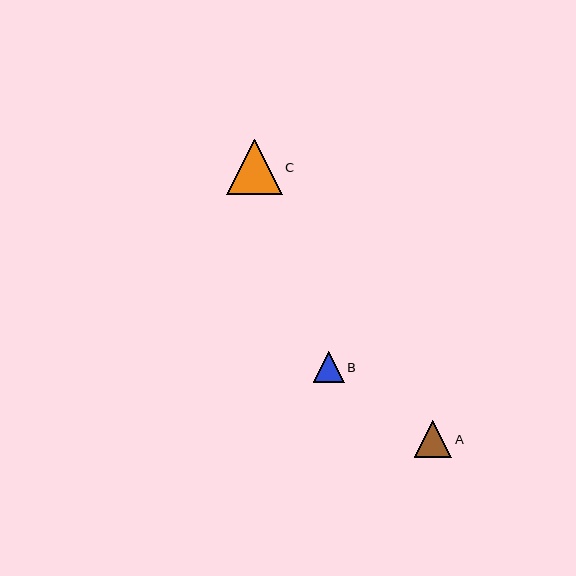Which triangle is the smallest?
Triangle B is the smallest with a size of approximately 30 pixels.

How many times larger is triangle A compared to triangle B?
Triangle A is approximately 1.2 times the size of triangle B.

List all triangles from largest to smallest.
From largest to smallest: C, A, B.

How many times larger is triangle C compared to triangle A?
Triangle C is approximately 1.5 times the size of triangle A.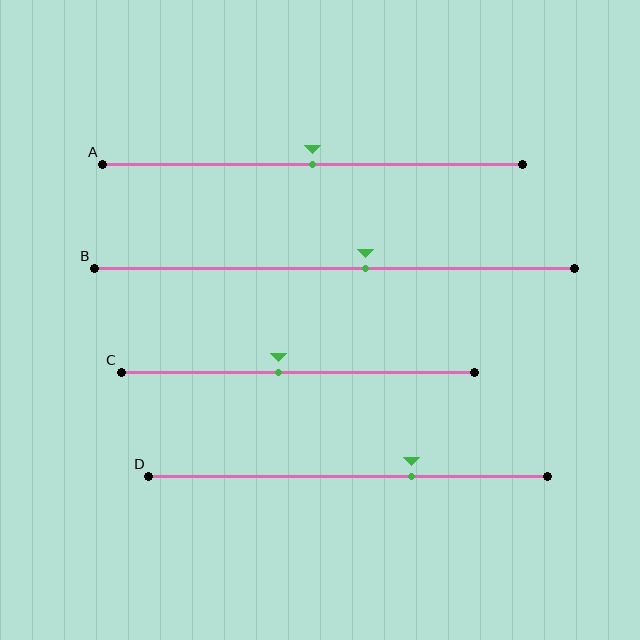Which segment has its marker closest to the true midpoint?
Segment A has its marker closest to the true midpoint.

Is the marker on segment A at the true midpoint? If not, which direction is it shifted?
Yes, the marker on segment A is at the true midpoint.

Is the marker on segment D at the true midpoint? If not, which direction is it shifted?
No, the marker on segment D is shifted to the right by about 16% of the segment length.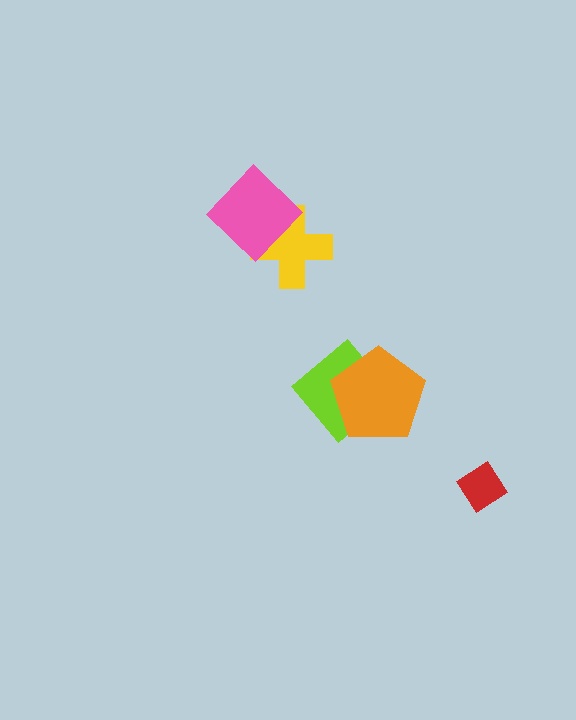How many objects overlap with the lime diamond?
1 object overlaps with the lime diamond.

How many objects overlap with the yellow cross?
1 object overlaps with the yellow cross.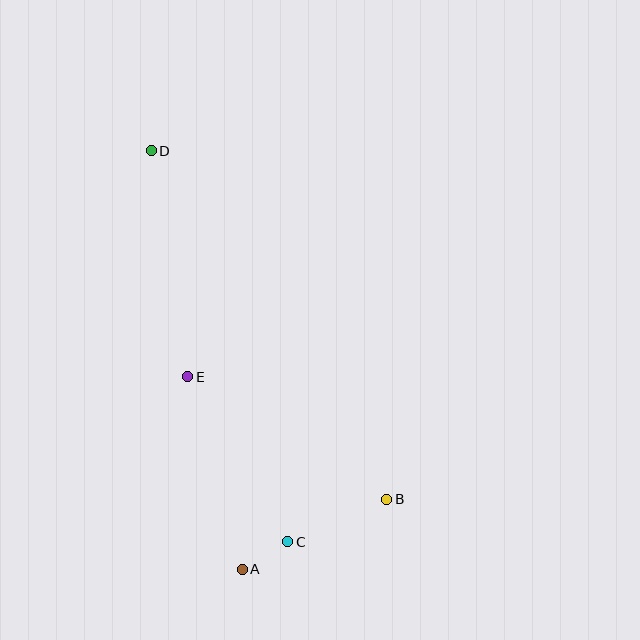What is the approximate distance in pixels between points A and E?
The distance between A and E is approximately 200 pixels.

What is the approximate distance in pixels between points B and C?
The distance between B and C is approximately 108 pixels.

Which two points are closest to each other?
Points A and C are closest to each other.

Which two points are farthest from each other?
Points A and D are farthest from each other.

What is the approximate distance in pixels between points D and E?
The distance between D and E is approximately 229 pixels.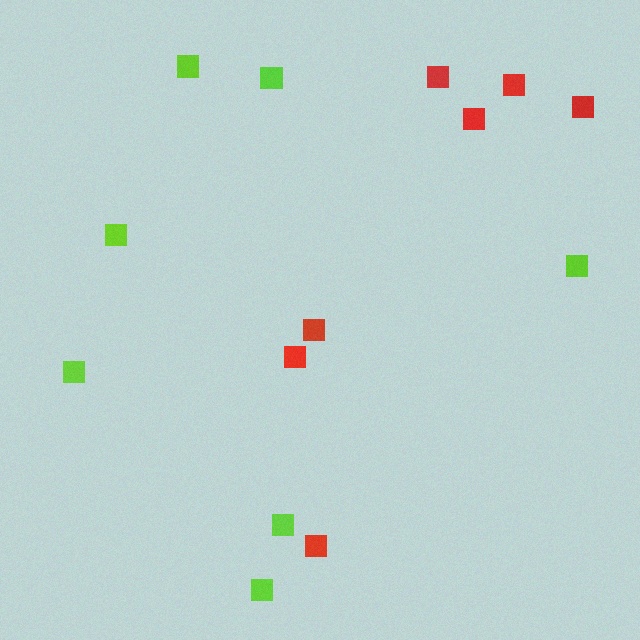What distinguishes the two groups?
There are 2 groups: one group of red squares (7) and one group of lime squares (7).